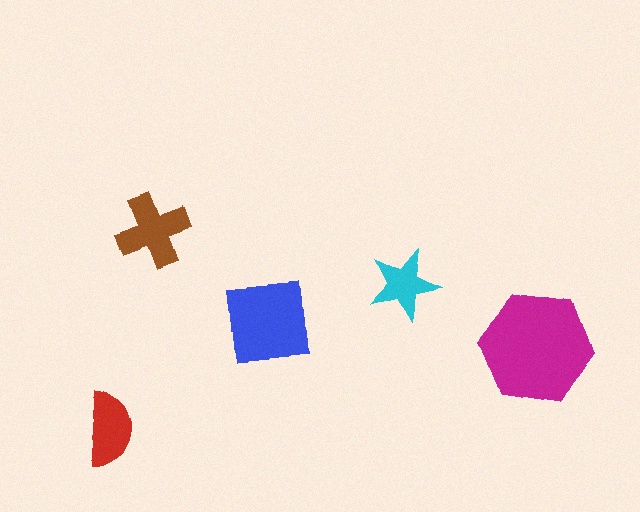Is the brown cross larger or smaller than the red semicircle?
Larger.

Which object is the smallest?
The cyan star.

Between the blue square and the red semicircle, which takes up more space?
The blue square.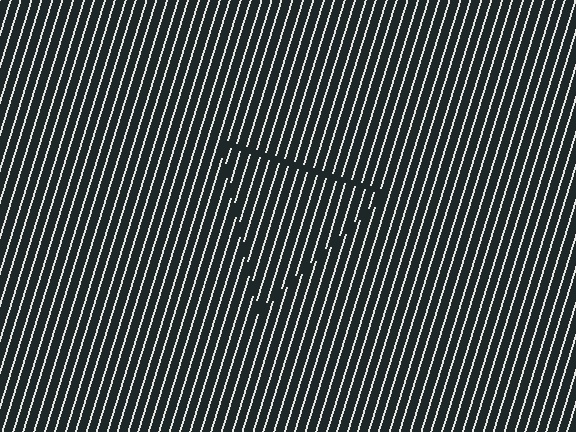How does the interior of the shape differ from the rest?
The interior of the shape contains the same grating, shifted by half a period — the contour is defined by the phase discontinuity where line-ends from the inner and outer gratings abut.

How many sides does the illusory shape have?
3 sides — the line-ends trace a triangle.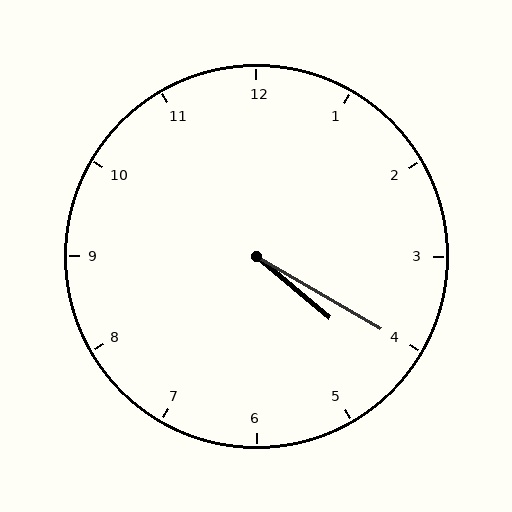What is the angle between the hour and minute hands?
Approximately 10 degrees.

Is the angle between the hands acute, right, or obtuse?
It is acute.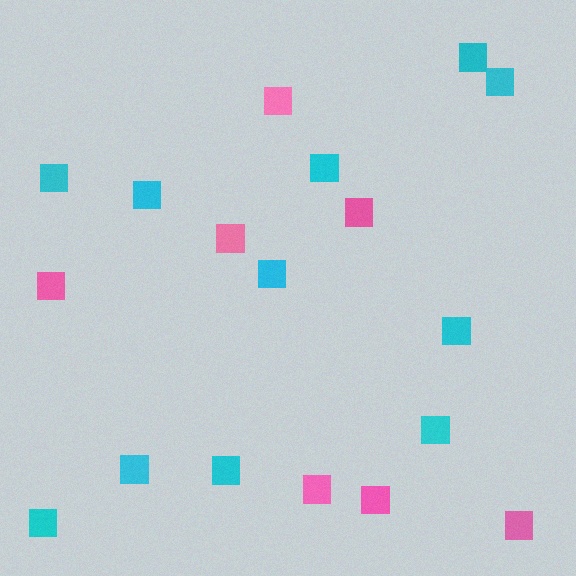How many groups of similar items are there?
There are 2 groups: one group of pink squares (7) and one group of cyan squares (11).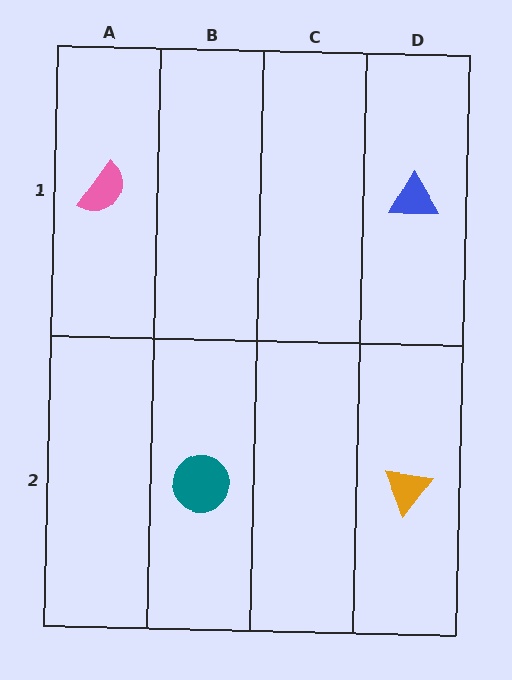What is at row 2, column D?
An orange triangle.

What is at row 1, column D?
A blue triangle.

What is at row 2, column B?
A teal circle.